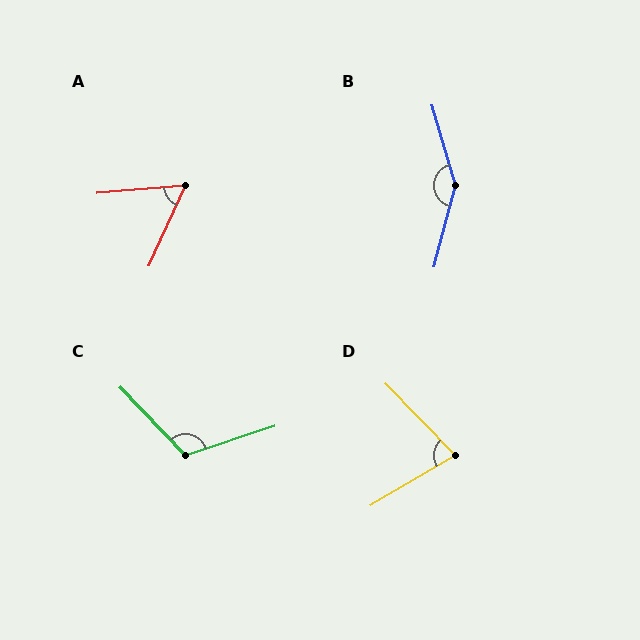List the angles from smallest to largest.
A (61°), D (76°), C (116°), B (149°).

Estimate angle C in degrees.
Approximately 116 degrees.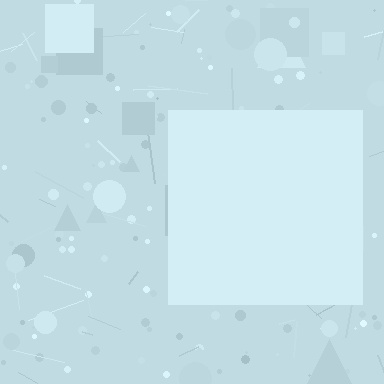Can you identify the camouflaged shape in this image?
The camouflaged shape is a square.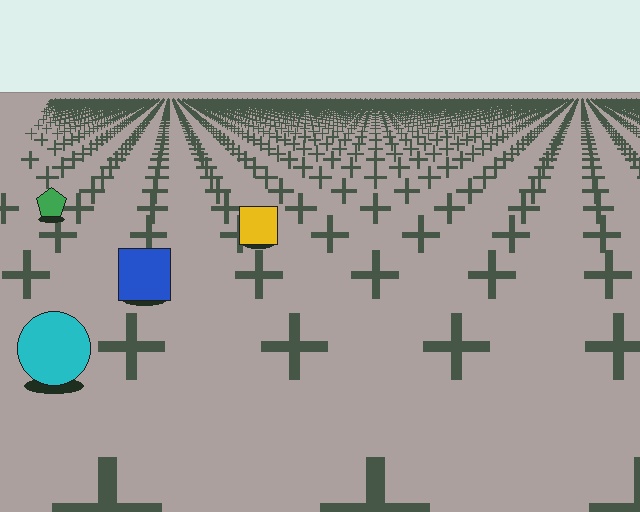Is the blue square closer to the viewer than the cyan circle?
No. The cyan circle is closer — you can tell from the texture gradient: the ground texture is coarser near it.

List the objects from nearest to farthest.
From nearest to farthest: the cyan circle, the blue square, the yellow square, the green pentagon.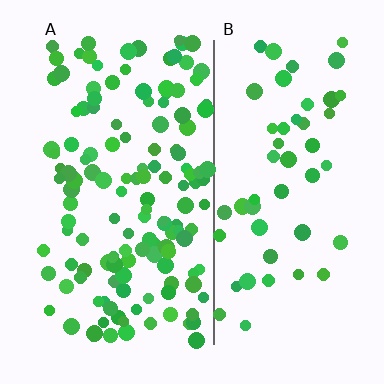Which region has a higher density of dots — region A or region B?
A (the left).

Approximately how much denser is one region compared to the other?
Approximately 2.7× — region A over region B.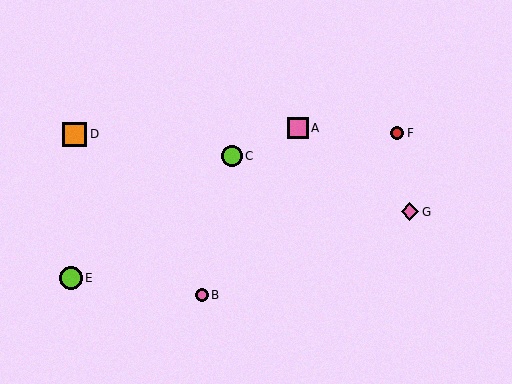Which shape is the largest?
The orange square (labeled D) is the largest.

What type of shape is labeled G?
Shape G is a pink diamond.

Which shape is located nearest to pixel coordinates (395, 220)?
The pink diamond (labeled G) at (410, 212) is nearest to that location.